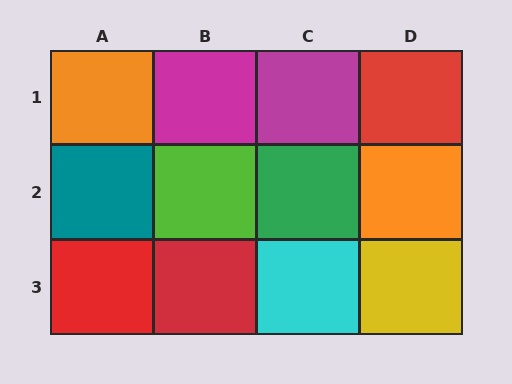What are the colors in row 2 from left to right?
Teal, lime, green, orange.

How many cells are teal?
1 cell is teal.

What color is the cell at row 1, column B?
Magenta.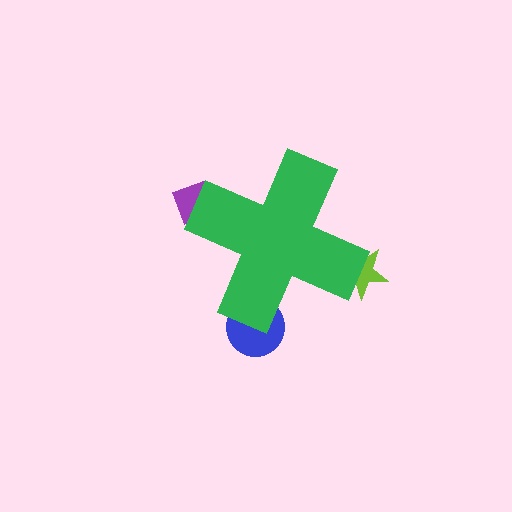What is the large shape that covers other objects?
A green cross.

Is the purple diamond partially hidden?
Yes, the purple diamond is partially hidden behind the green cross.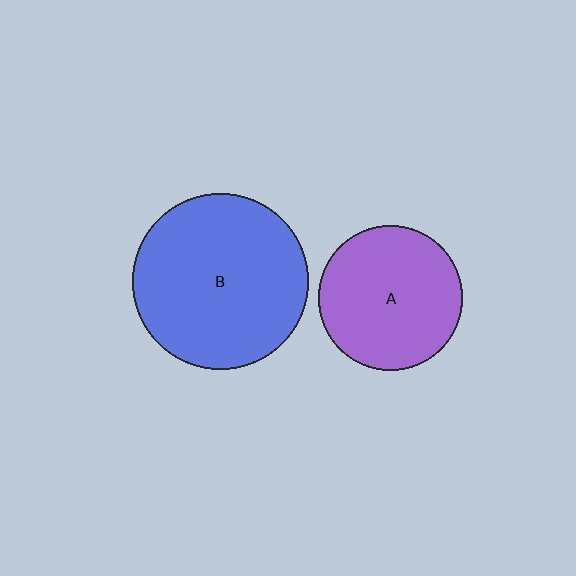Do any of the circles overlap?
No, none of the circles overlap.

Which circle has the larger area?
Circle B (blue).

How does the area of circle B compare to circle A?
Approximately 1.5 times.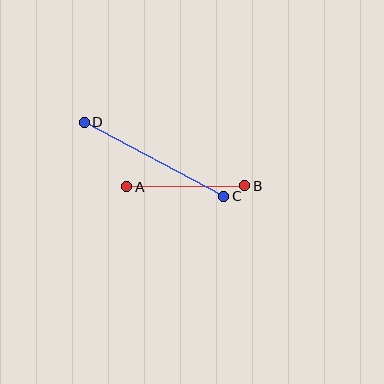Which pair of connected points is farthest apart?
Points C and D are farthest apart.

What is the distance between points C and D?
The distance is approximately 158 pixels.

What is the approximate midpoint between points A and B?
The midpoint is at approximately (186, 186) pixels.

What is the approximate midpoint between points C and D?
The midpoint is at approximately (154, 159) pixels.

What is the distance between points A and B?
The distance is approximately 118 pixels.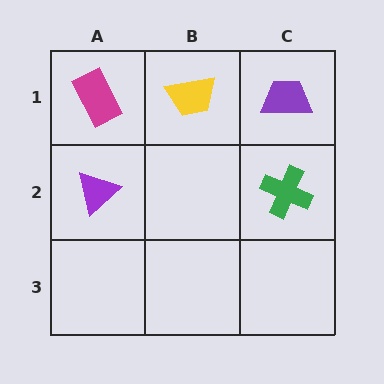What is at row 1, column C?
A purple trapezoid.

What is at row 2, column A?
A purple triangle.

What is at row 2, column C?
A green cross.